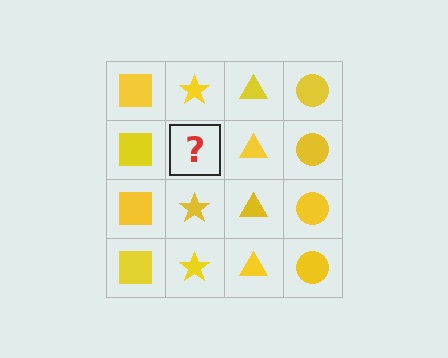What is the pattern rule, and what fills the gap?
The rule is that each column has a consistent shape. The gap should be filled with a yellow star.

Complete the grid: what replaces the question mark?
The question mark should be replaced with a yellow star.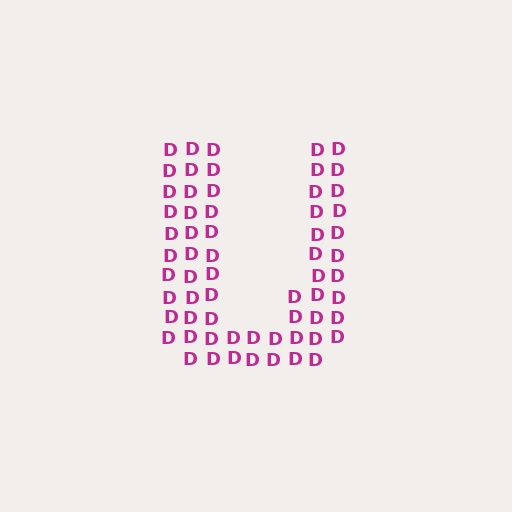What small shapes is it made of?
It is made of small letter D's.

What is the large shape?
The large shape is the letter U.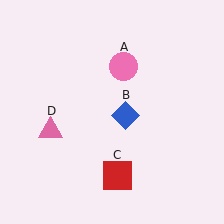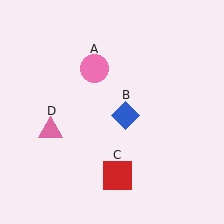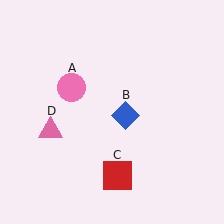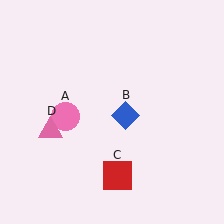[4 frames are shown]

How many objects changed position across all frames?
1 object changed position: pink circle (object A).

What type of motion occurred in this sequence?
The pink circle (object A) rotated counterclockwise around the center of the scene.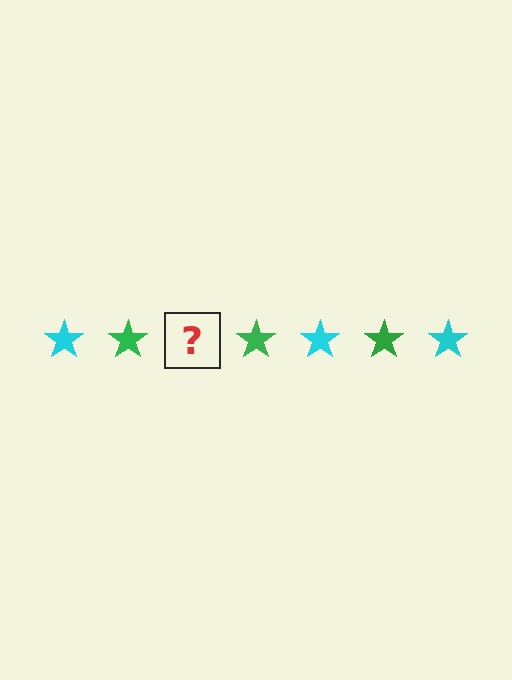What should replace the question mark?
The question mark should be replaced with a cyan star.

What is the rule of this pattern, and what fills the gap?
The rule is that the pattern cycles through cyan, green stars. The gap should be filled with a cyan star.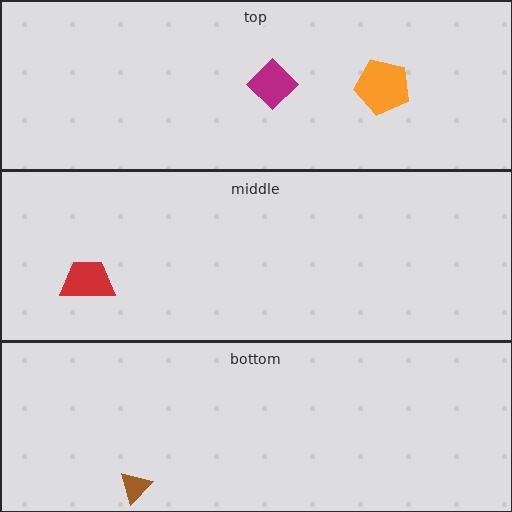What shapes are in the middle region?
The red trapezoid.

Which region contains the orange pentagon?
The top region.